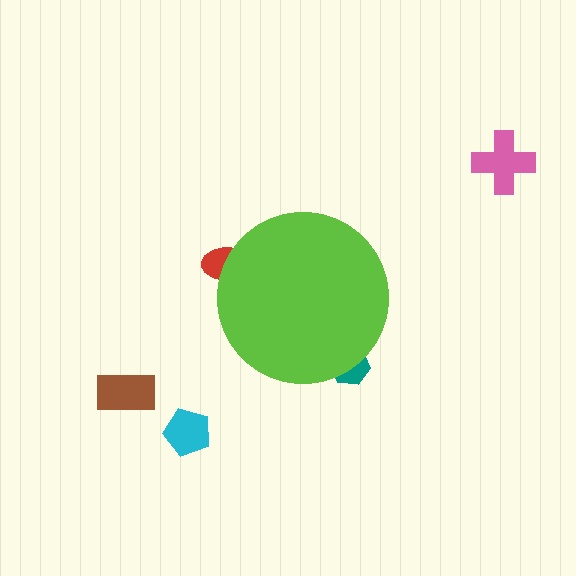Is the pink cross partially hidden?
No, the pink cross is fully visible.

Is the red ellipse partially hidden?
Yes, the red ellipse is partially hidden behind the lime circle.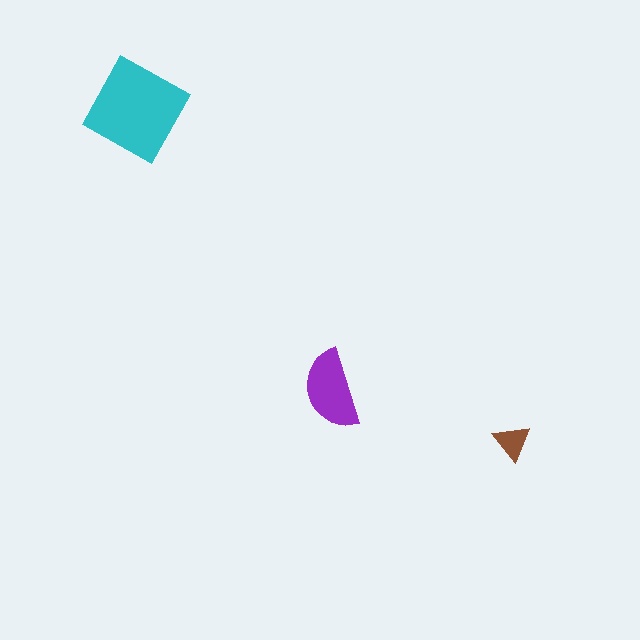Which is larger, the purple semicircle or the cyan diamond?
The cyan diamond.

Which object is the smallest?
The brown triangle.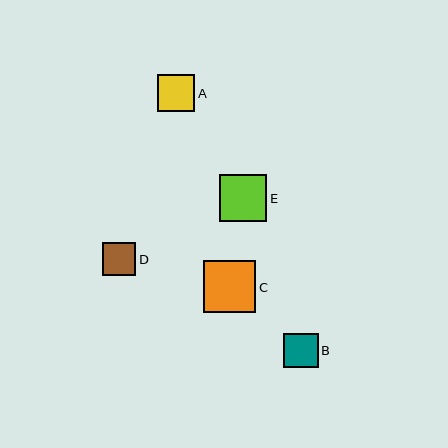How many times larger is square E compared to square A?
Square E is approximately 1.3 times the size of square A.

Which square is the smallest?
Square D is the smallest with a size of approximately 33 pixels.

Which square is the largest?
Square C is the largest with a size of approximately 52 pixels.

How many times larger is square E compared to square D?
Square E is approximately 1.4 times the size of square D.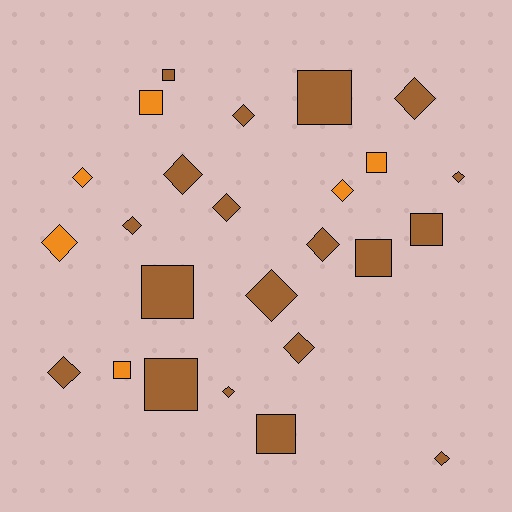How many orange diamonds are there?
There are 3 orange diamonds.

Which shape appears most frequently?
Diamond, with 15 objects.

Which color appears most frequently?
Brown, with 19 objects.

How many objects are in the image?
There are 25 objects.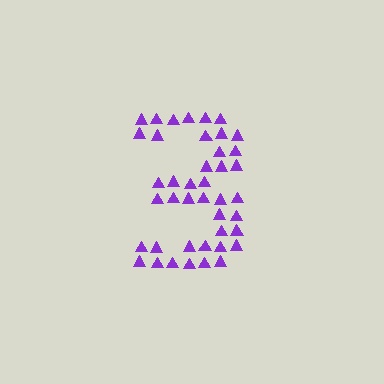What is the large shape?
The large shape is the digit 3.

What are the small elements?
The small elements are triangles.